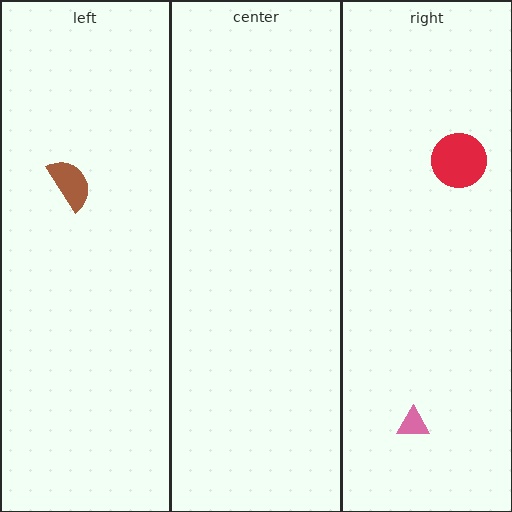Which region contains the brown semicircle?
The left region.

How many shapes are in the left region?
1.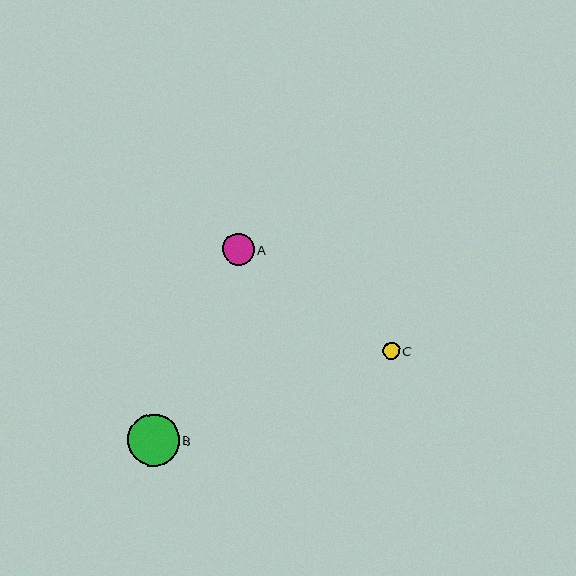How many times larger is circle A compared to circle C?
Circle A is approximately 1.8 times the size of circle C.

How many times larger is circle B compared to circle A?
Circle B is approximately 1.6 times the size of circle A.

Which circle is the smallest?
Circle C is the smallest with a size of approximately 17 pixels.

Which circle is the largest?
Circle B is the largest with a size of approximately 52 pixels.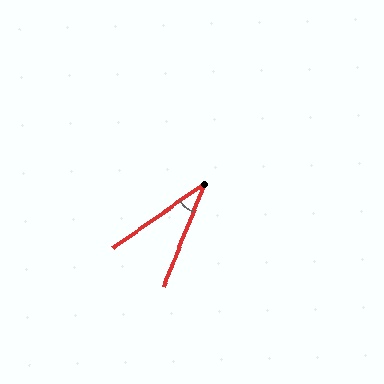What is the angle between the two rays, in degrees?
Approximately 33 degrees.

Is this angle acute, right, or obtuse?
It is acute.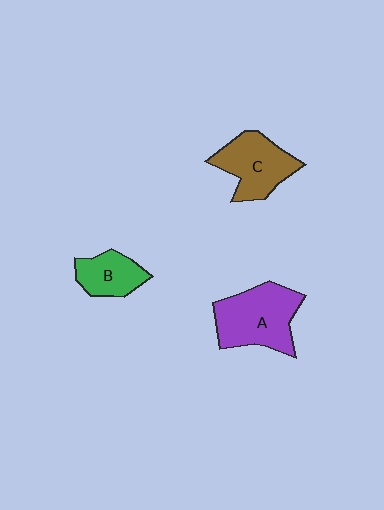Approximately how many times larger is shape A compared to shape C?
Approximately 1.2 times.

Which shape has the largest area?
Shape A (purple).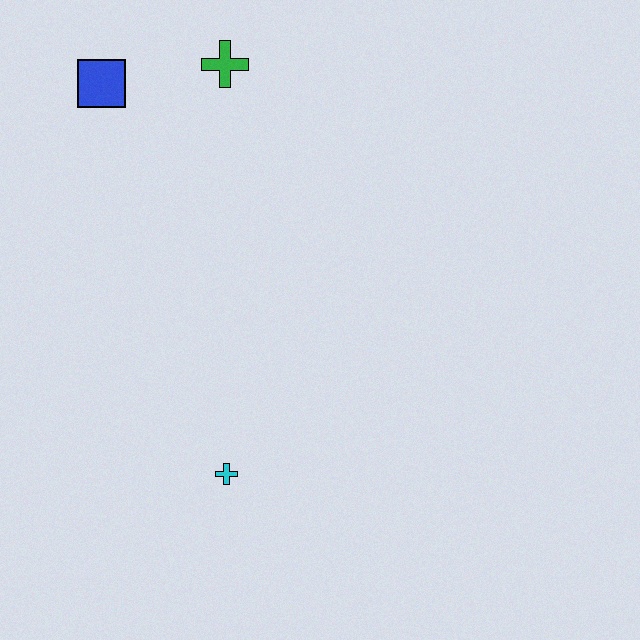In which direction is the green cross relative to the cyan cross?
The green cross is above the cyan cross.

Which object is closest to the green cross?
The blue square is closest to the green cross.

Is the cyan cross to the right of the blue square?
Yes